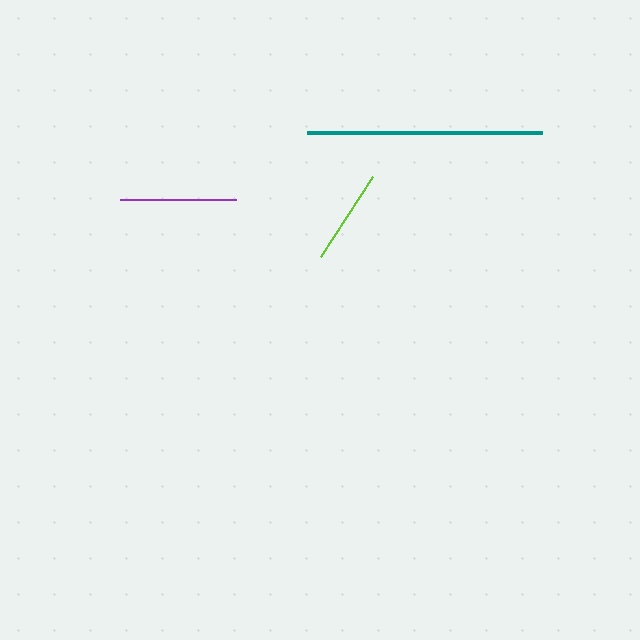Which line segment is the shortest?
The lime line is the shortest at approximately 96 pixels.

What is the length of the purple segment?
The purple segment is approximately 117 pixels long.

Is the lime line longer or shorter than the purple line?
The purple line is longer than the lime line.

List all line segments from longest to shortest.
From longest to shortest: teal, purple, lime.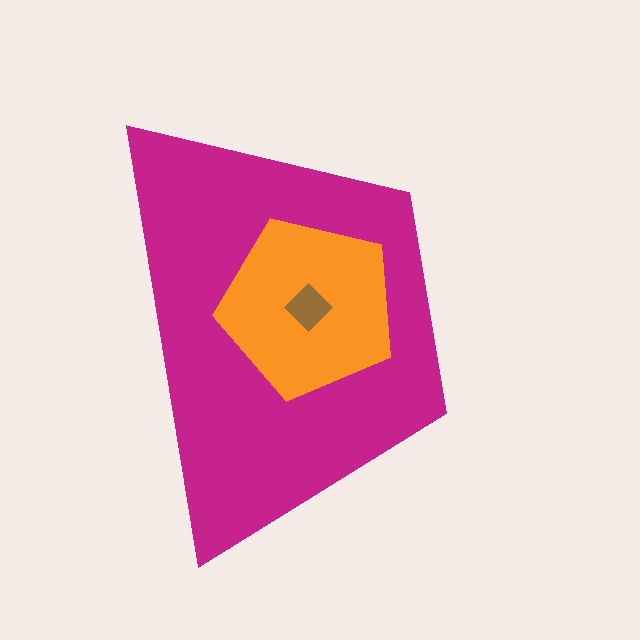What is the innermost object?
The brown diamond.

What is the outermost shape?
The magenta trapezoid.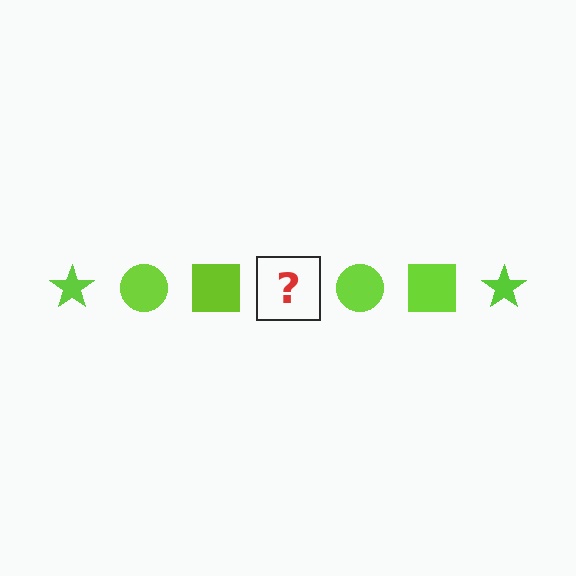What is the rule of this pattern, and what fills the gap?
The rule is that the pattern cycles through star, circle, square shapes in lime. The gap should be filled with a lime star.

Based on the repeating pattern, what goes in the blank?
The blank should be a lime star.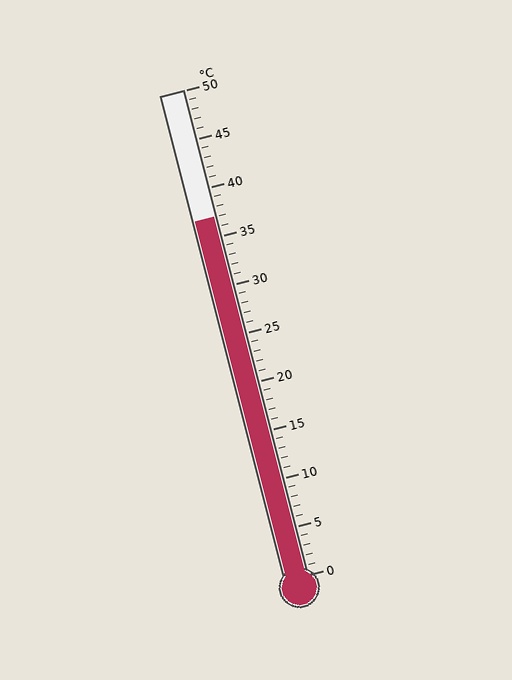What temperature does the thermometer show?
The thermometer shows approximately 37°C.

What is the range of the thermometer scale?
The thermometer scale ranges from 0°C to 50°C.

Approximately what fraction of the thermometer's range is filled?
The thermometer is filled to approximately 75% of its range.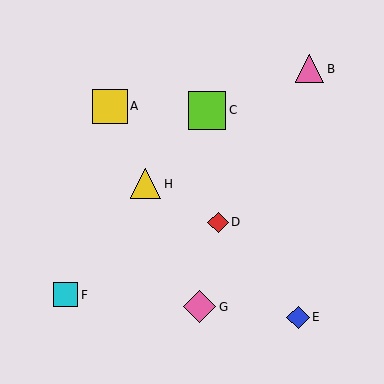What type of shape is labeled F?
Shape F is a cyan square.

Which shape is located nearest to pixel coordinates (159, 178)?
The yellow triangle (labeled H) at (145, 184) is nearest to that location.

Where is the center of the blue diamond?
The center of the blue diamond is at (298, 317).